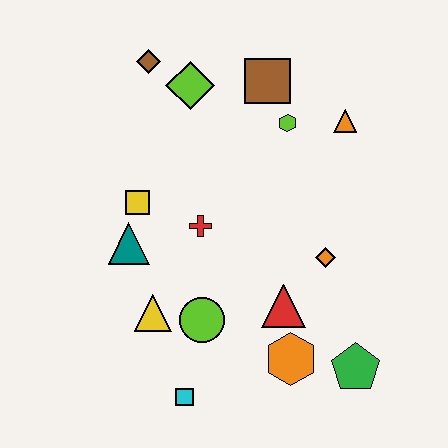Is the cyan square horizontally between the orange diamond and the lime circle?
No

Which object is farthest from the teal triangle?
The green pentagon is farthest from the teal triangle.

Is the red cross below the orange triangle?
Yes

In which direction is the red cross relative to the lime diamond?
The red cross is below the lime diamond.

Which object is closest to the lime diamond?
The brown diamond is closest to the lime diamond.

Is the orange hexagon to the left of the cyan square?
No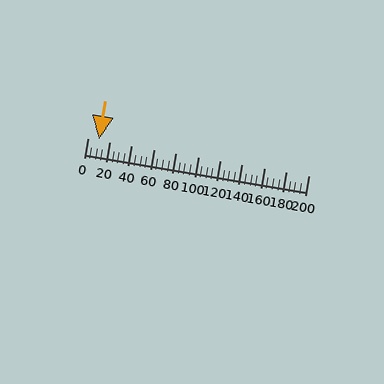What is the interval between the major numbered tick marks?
The major tick marks are spaced 20 units apart.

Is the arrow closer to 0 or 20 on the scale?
The arrow is closer to 20.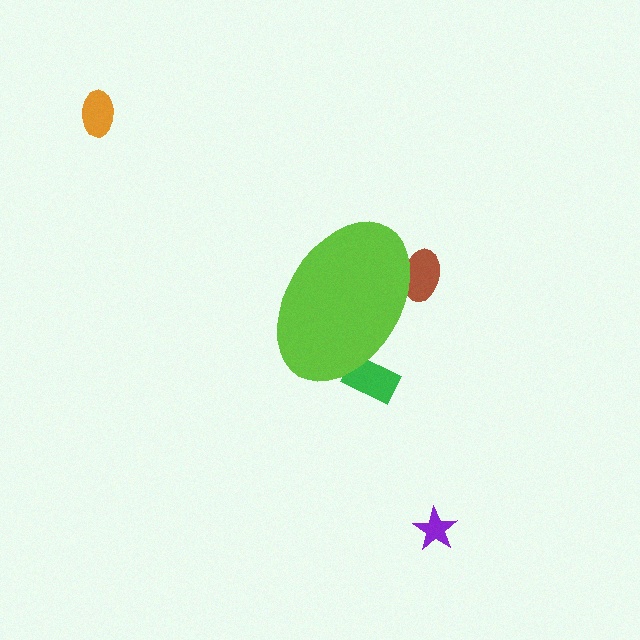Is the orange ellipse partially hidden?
No, the orange ellipse is fully visible.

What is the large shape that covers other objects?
A lime ellipse.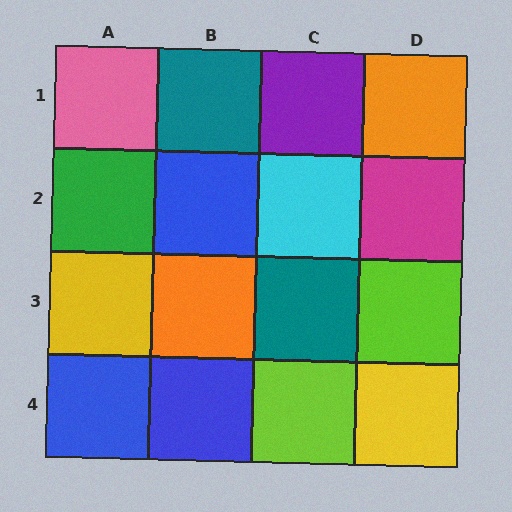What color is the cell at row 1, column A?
Pink.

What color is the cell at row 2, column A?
Green.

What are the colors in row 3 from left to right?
Yellow, orange, teal, lime.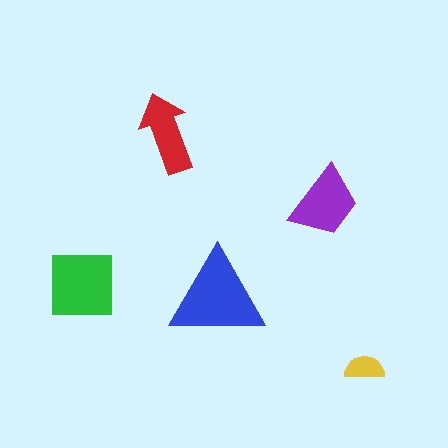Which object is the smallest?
The yellow semicircle.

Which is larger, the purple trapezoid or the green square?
The green square.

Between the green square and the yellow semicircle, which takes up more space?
The green square.